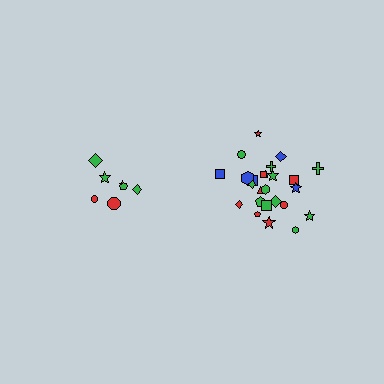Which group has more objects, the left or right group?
The right group.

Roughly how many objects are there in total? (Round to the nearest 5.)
Roughly 30 objects in total.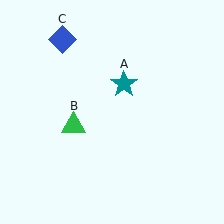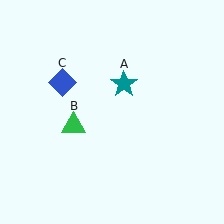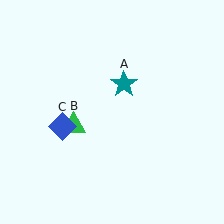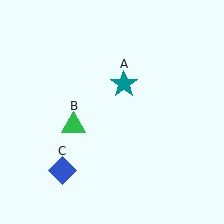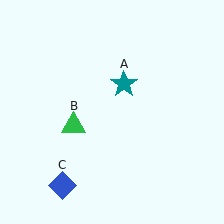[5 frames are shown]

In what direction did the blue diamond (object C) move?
The blue diamond (object C) moved down.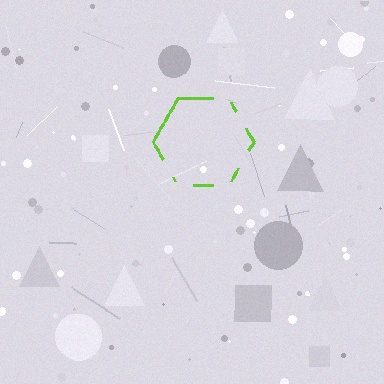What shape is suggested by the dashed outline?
The dashed outline suggests a hexagon.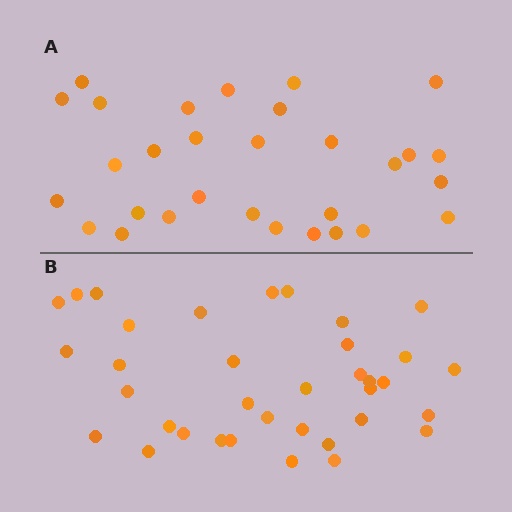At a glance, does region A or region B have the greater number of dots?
Region B (the bottom region) has more dots.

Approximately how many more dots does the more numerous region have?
Region B has about 6 more dots than region A.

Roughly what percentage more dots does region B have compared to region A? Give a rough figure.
About 20% more.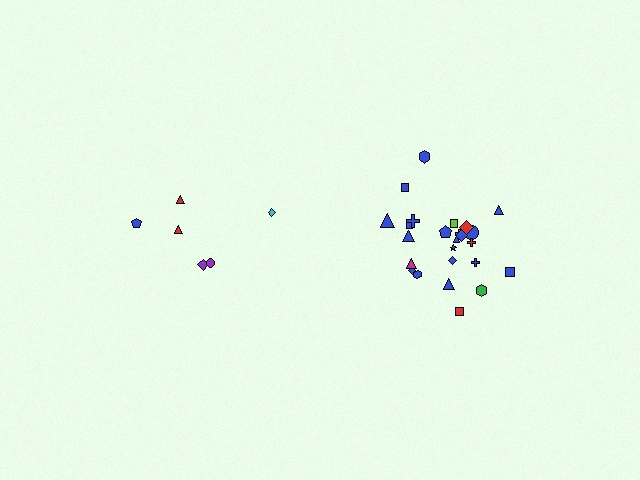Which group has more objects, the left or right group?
The right group.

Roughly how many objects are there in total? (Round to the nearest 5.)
Roughly 30 objects in total.